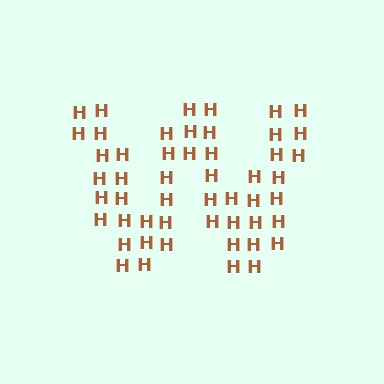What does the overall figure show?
The overall figure shows the letter W.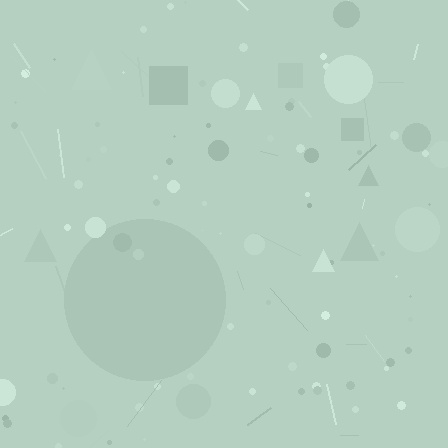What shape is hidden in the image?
A circle is hidden in the image.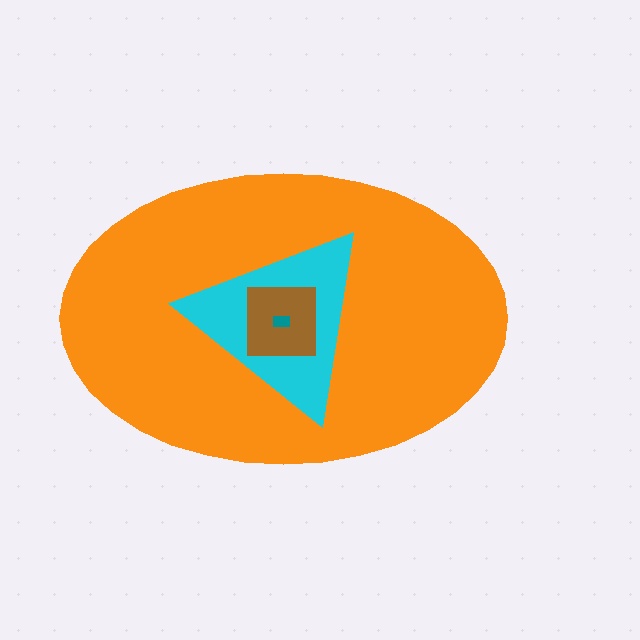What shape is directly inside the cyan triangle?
The brown square.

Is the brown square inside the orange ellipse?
Yes.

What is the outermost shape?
The orange ellipse.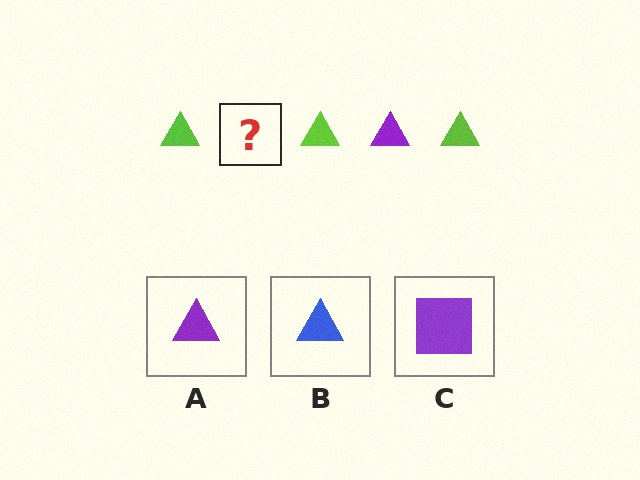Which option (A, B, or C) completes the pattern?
A.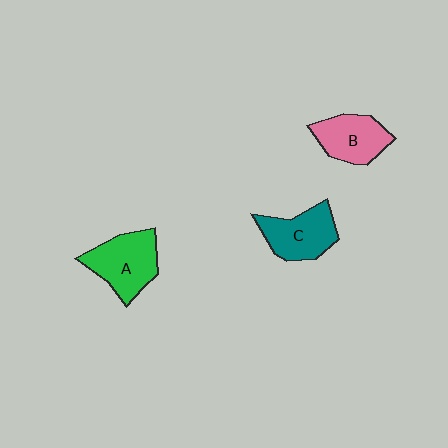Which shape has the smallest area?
Shape B (pink).